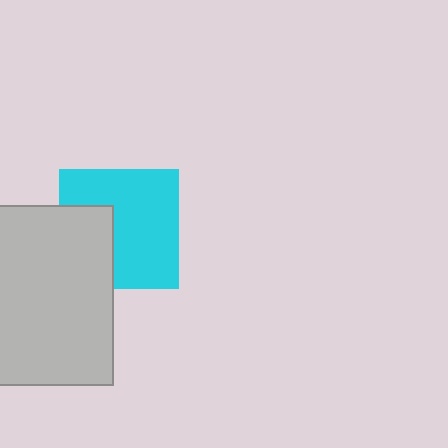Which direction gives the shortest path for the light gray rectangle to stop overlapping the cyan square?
Moving left gives the shortest separation.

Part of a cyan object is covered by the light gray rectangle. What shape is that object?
It is a square.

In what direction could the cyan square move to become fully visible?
The cyan square could move right. That would shift it out from behind the light gray rectangle entirely.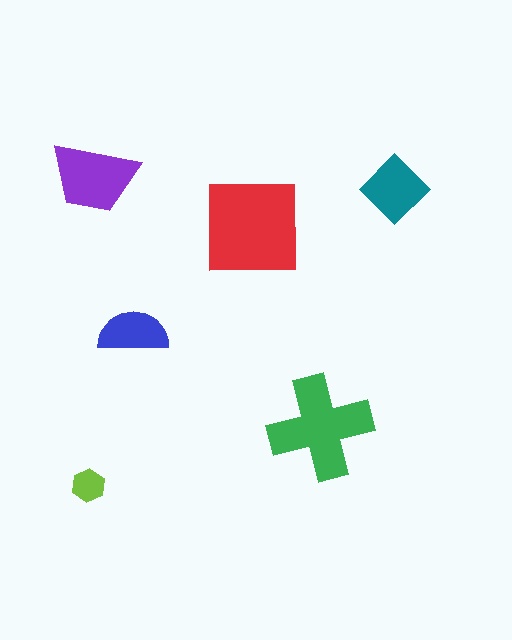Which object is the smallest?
The lime hexagon.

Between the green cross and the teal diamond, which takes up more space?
The green cross.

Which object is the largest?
The red square.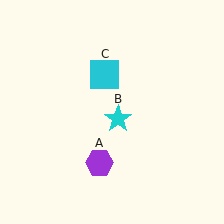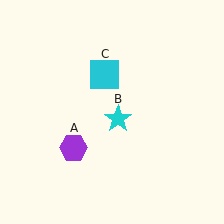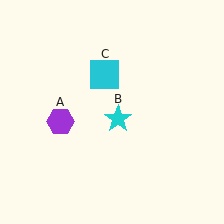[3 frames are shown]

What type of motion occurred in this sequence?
The purple hexagon (object A) rotated clockwise around the center of the scene.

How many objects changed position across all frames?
1 object changed position: purple hexagon (object A).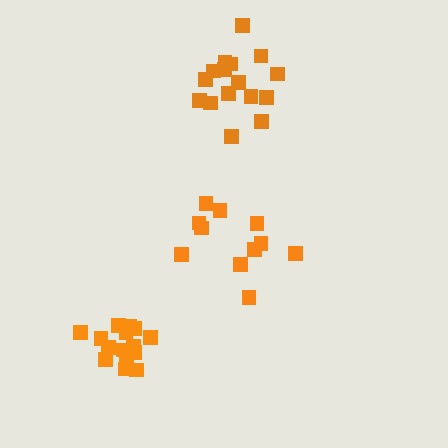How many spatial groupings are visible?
There are 3 spatial groupings.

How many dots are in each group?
Group 1: 16 dots, Group 2: 15 dots, Group 3: 11 dots (42 total).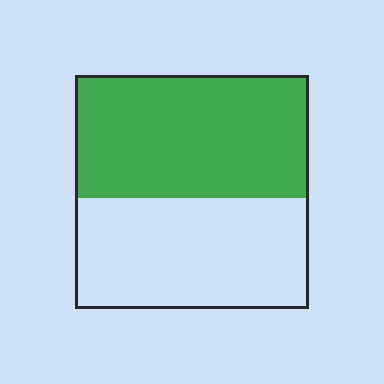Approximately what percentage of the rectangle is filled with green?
Approximately 55%.